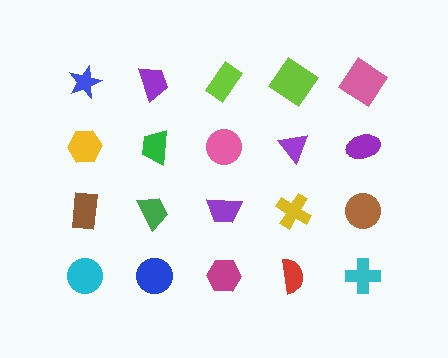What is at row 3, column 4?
A yellow cross.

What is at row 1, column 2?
A purple trapezoid.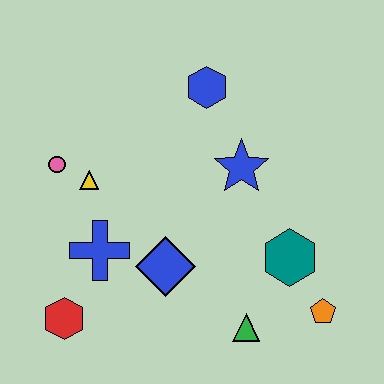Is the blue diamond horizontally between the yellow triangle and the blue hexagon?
Yes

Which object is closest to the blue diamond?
The blue cross is closest to the blue diamond.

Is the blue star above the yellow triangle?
Yes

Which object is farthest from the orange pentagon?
The pink circle is farthest from the orange pentagon.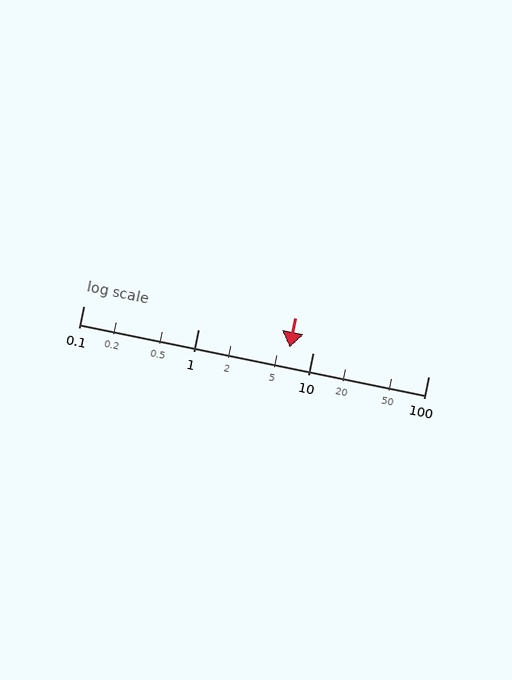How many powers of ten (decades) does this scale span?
The scale spans 3 decades, from 0.1 to 100.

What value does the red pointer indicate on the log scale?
The pointer indicates approximately 6.2.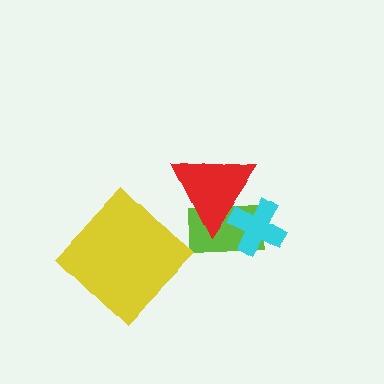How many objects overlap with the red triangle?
2 objects overlap with the red triangle.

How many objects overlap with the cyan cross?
2 objects overlap with the cyan cross.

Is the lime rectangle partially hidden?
Yes, it is partially covered by another shape.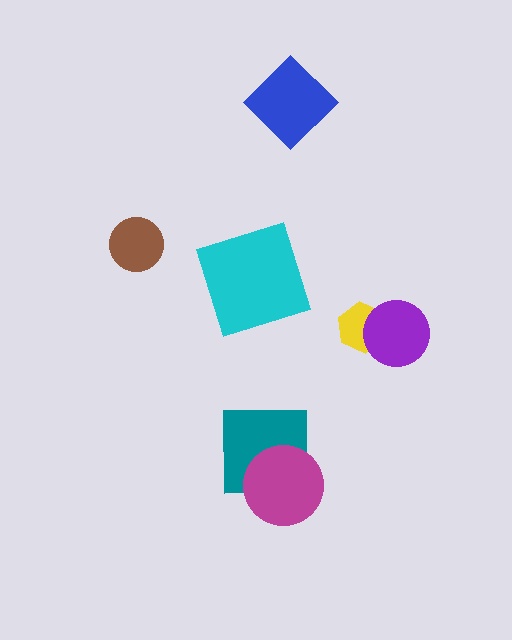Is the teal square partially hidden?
Yes, it is partially covered by another shape.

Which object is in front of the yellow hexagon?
The purple circle is in front of the yellow hexagon.